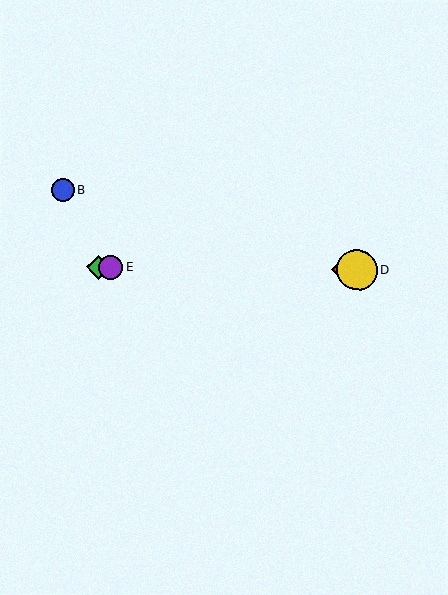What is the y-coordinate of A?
Object A is at y≈270.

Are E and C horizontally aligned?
Yes, both are at y≈267.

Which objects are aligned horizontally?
Objects A, C, D, E are aligned horizontally.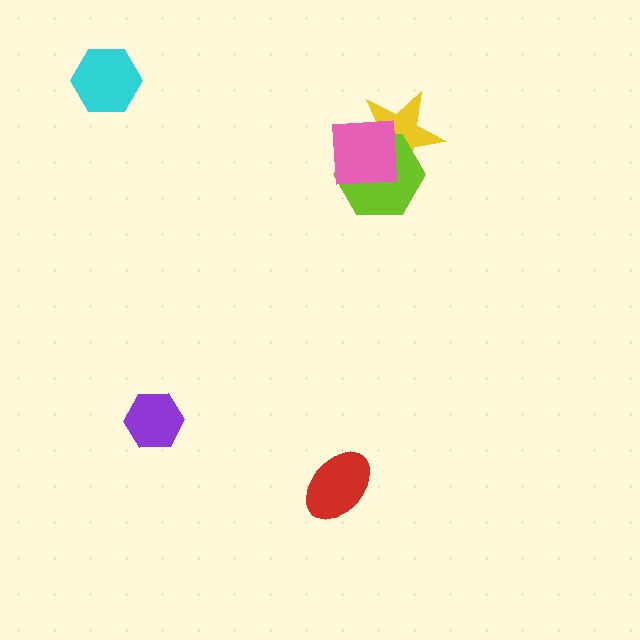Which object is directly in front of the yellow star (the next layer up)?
The lime hexagon is directly in front of the yellow star.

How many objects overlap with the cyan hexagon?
0 objects overlap with the cyan hexagon.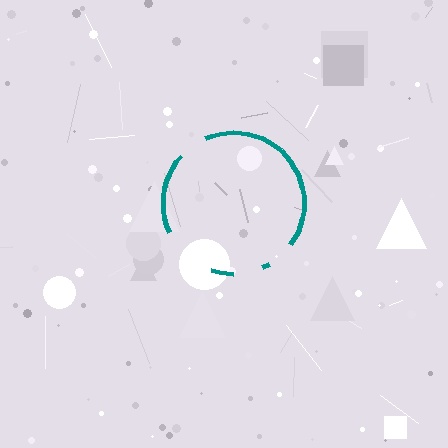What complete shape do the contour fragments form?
The contour fragments form a circle.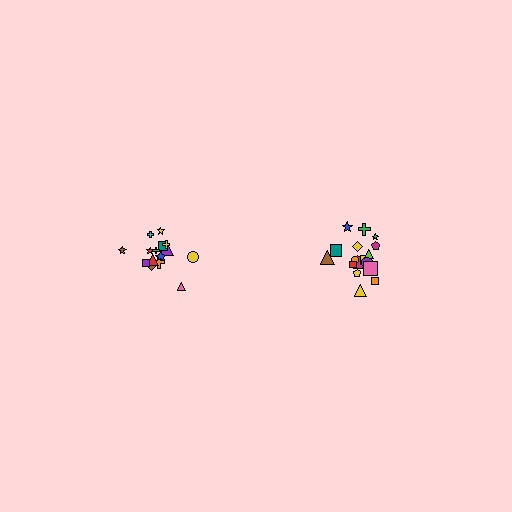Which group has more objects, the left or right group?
The right group.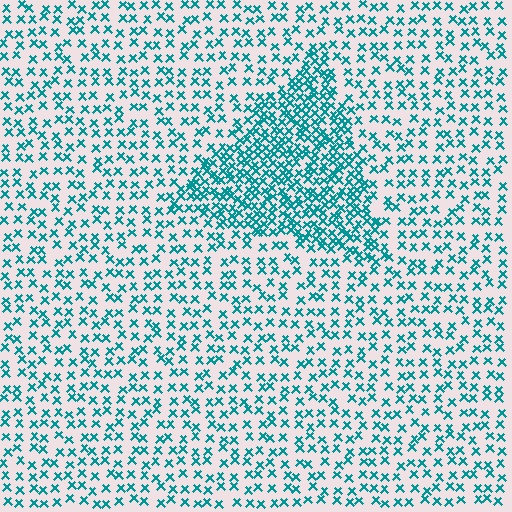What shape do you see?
I see a triangle.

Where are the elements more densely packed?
The elements are more densely packed inside the triangle boundary.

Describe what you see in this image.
The image contains small teal elements arranged at two different densities. A triangle-shaped region is visible where the elements are more densely packed than the surrounding area.